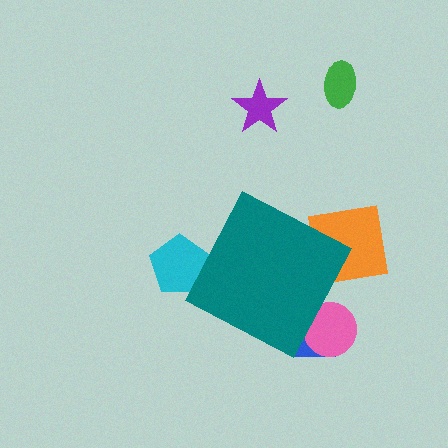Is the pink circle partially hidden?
Yes, the pink circle is partially hidden behind the teal diamond.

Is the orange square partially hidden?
Yes, the orange square is partially hidden behind the teal diamond.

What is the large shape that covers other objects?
A teal diamond.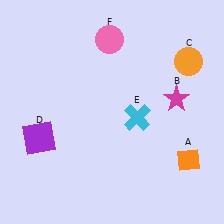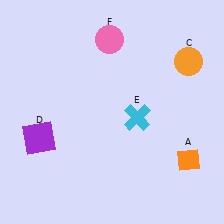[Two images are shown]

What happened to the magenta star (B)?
The magenta star (B) was removed in Image 2. It was in the top-right area of Image 1.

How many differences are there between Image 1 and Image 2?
There is 1 difference between the two images.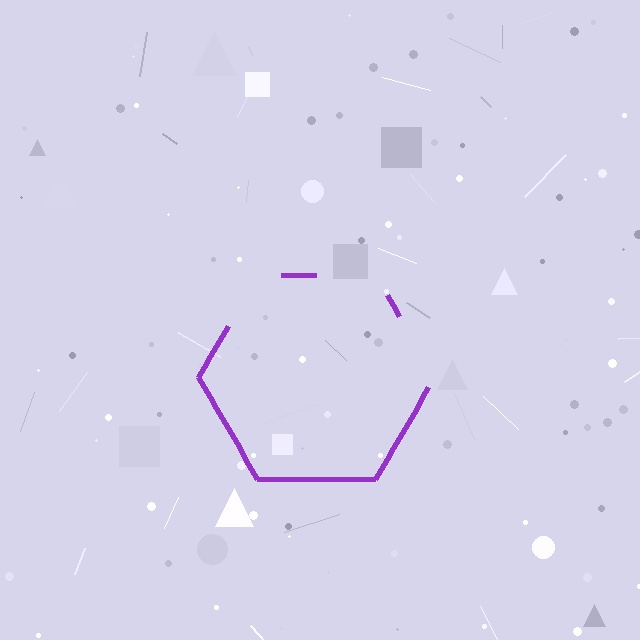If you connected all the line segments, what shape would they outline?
They would outline a hexagon.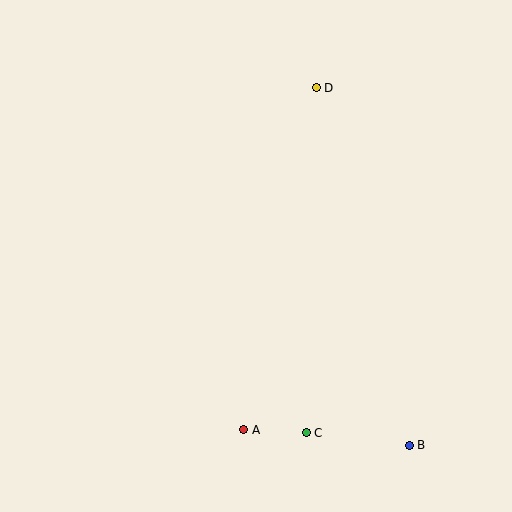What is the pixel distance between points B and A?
The distance between B and A is 166 pixels.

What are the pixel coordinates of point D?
Point D is at (316, 88).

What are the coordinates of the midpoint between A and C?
The midpoint between A and C is at (275, 431).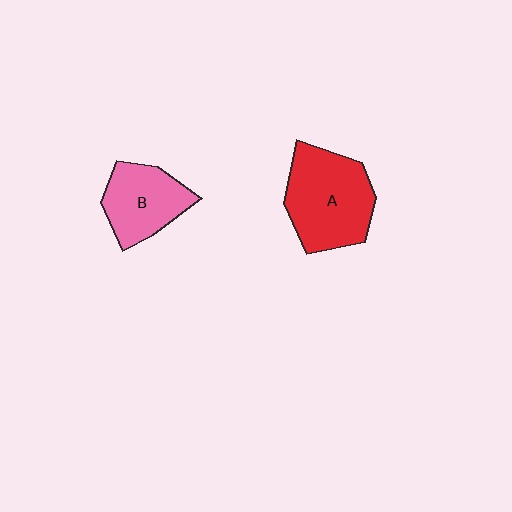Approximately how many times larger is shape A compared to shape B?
Approximately 1.4 times.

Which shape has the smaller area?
Shape B (pink).